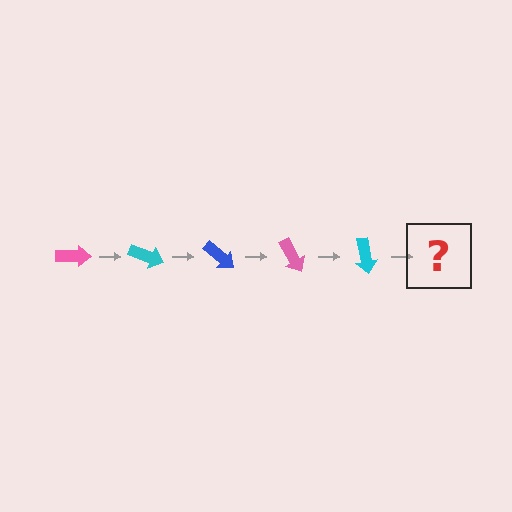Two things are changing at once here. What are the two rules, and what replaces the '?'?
The two rules are that it rotates 20 degrees each step and the color cycles through pink, cyan, and blue. The '?' should be a blue arrow, rotated 100 degrees from the start.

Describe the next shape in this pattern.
It should be a blue arrow, rotated 100 degrees from the start.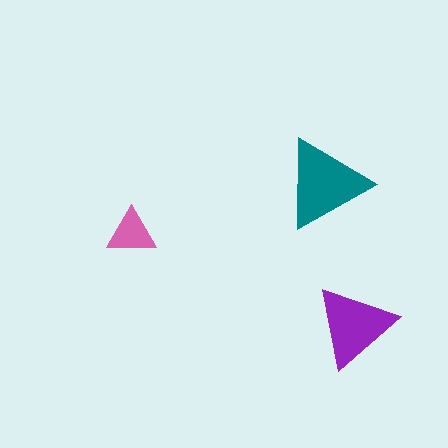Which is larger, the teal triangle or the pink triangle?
The teal one.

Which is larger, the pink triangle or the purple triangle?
The purple one.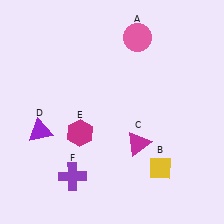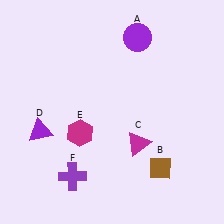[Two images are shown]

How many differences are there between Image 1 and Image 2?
There are 2 differences between the two images.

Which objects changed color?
A changed from pink to purple. B changed from yellow to brown.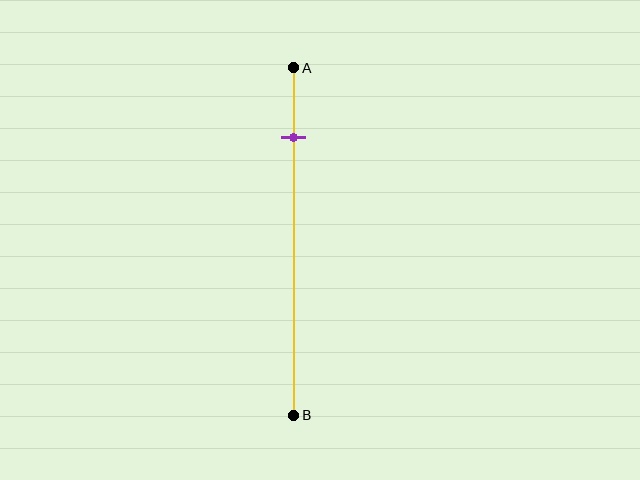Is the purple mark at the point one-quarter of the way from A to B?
No, the mark is at about 20% from A, not at the 25% one-quarter point.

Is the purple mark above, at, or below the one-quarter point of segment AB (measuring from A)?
The purple mark is above the one-quarter point of segment AB.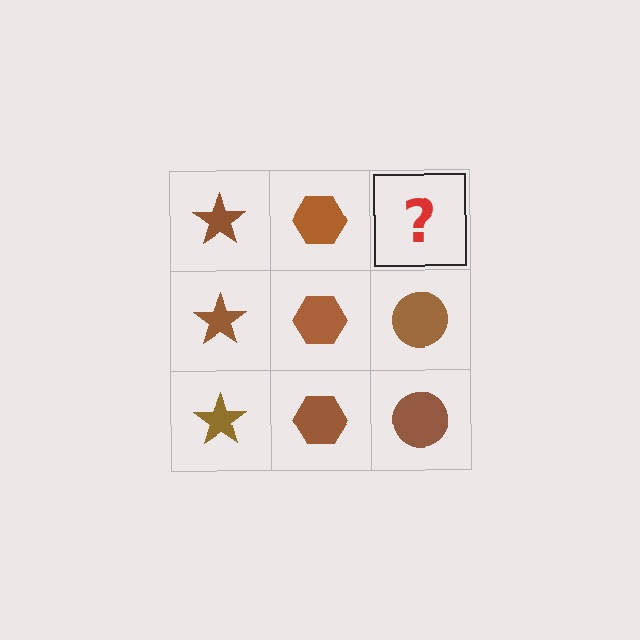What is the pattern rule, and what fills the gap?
The rule is that each column has a consistent shape. The gap should be filled with a brown circle.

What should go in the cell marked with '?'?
The missing cell should contain a brown circle.